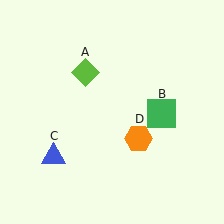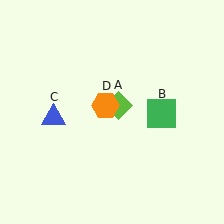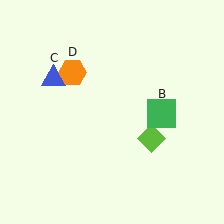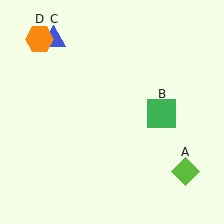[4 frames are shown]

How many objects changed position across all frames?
3 objects changed position: lime diamond (object A), blue triangle (object C), orange hexagon (object D).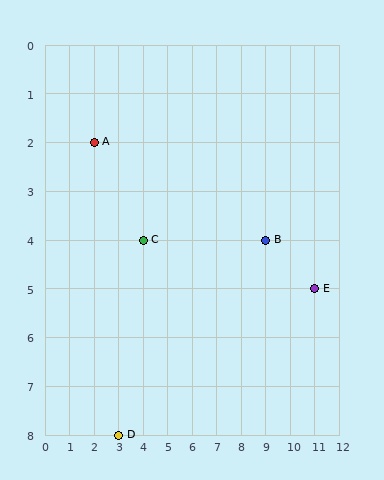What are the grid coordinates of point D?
Point D is at grid coordinates (3, 8).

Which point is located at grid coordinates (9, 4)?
Point B is at (9, 4).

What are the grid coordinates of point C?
Point C is at grid coordinates (4, 4).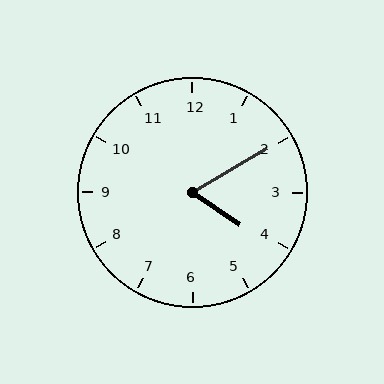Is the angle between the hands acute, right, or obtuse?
It is acute.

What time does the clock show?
4:10.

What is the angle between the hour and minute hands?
Approximately 65 degrees.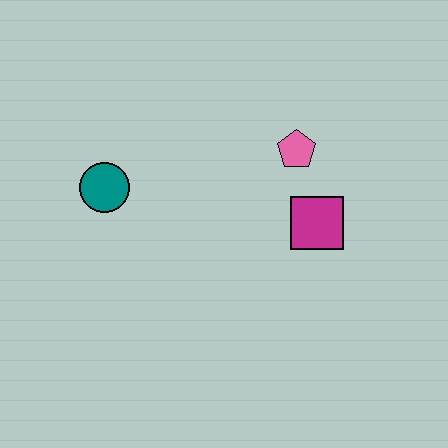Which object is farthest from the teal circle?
The magenta square is farthest from the teal circle.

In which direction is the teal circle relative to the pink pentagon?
The teal circle is to the left of the pink pentagon.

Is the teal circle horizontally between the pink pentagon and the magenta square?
No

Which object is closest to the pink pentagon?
The magenta square is closest to the pink pentagon.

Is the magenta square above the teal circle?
No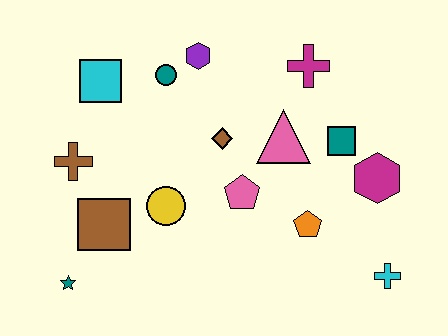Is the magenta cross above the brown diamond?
Yes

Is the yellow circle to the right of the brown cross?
Yes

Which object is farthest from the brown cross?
The cyan cross is farthest from the brown cross.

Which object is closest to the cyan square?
The teal circle is closest to the cyan square.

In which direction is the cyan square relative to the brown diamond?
The cyan square is to the left of the brown diamond.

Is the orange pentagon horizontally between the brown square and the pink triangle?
No